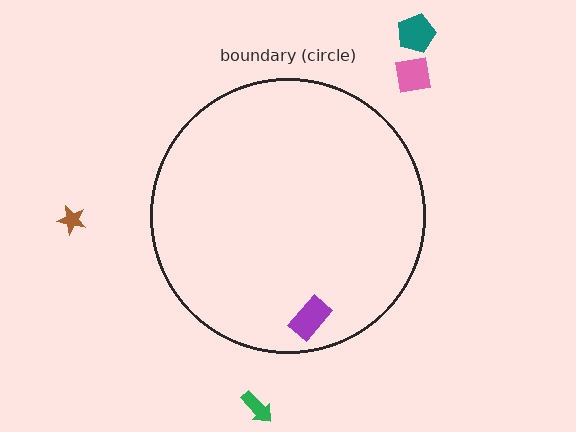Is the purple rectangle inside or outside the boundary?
Inside.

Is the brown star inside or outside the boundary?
Outside.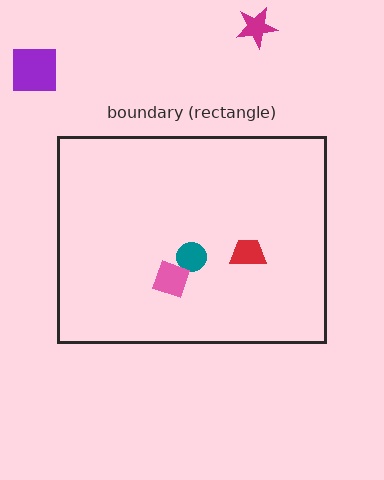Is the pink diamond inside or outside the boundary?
Inside.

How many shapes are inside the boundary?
3 inside, 2 outside.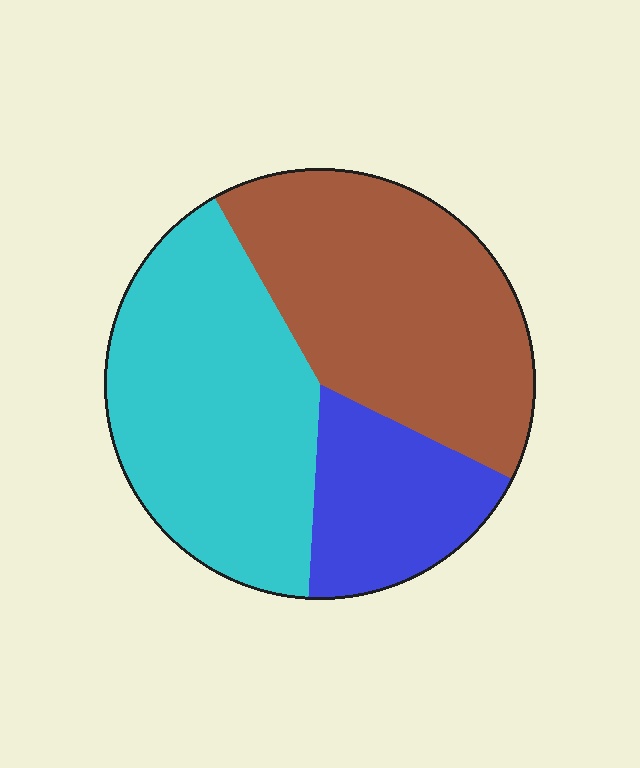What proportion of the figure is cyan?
Cyan covers around 40% of the figure.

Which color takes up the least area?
Blue, at roughly 20%.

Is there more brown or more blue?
Brown.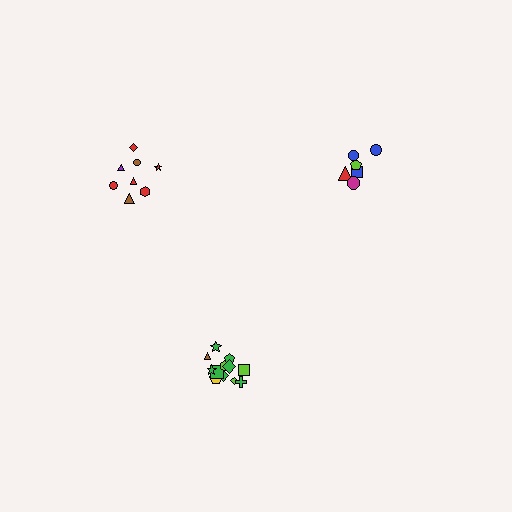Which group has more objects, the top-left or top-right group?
The top-left group.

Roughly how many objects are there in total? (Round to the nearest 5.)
Roughly 25 objects in total.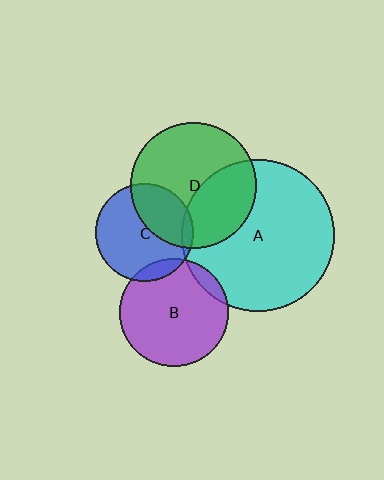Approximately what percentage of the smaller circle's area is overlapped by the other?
Approximately 5%.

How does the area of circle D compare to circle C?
Approximately 1.7 times.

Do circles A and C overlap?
Yes.